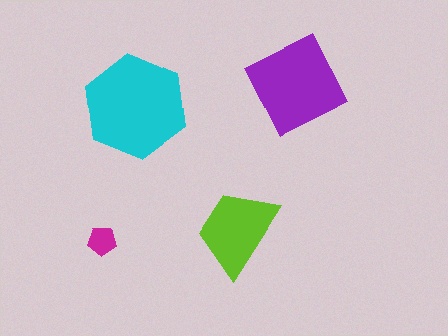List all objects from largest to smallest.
The cyan hexagon, the purple square, the lime trapezoid, the magenta pentagon.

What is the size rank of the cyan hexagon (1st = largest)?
1st.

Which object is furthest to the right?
The purple square is rightmost.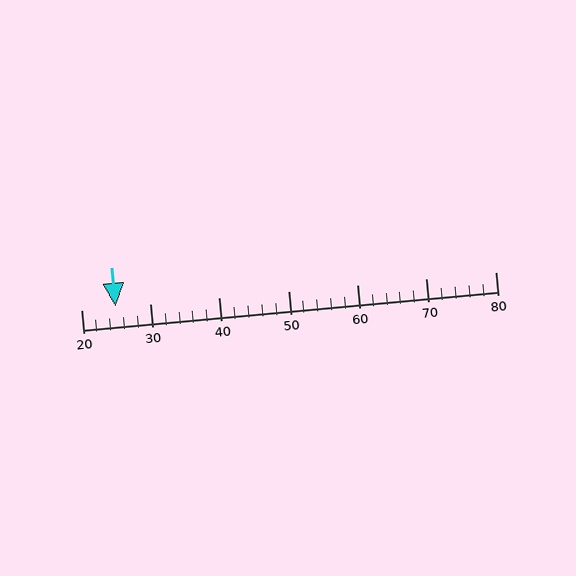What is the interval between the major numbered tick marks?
The major tick marks are spaced 10 units apart.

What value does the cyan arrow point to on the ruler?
The cyan arrow points to approximately 25.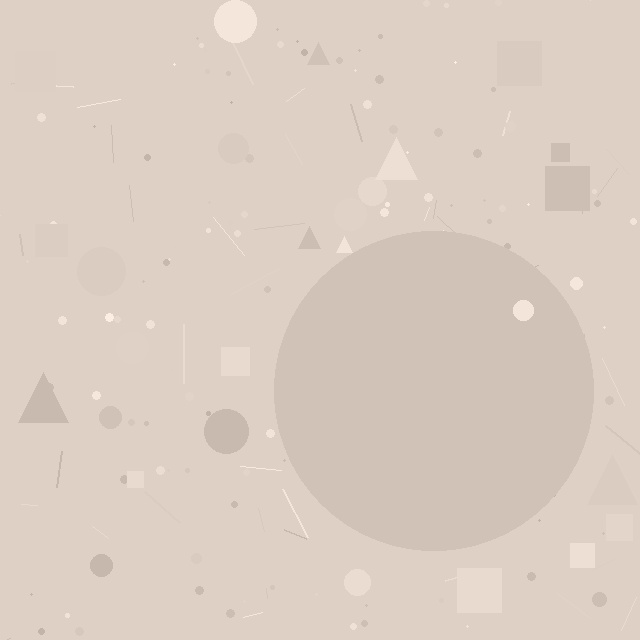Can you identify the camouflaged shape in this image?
The camouflaged shape is a circle.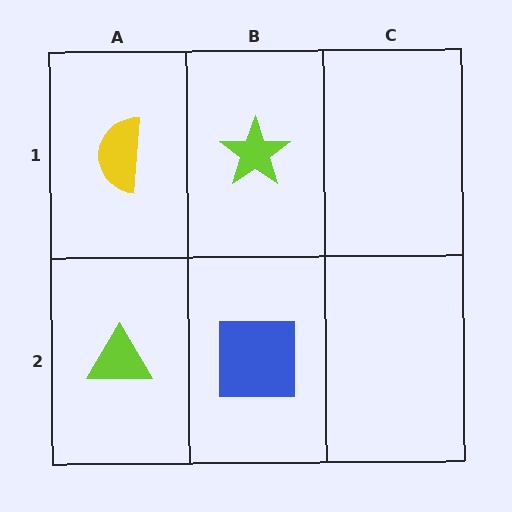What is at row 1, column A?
A yellow semicircle.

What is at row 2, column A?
A lime triangle.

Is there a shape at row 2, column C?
No, that cell is empty.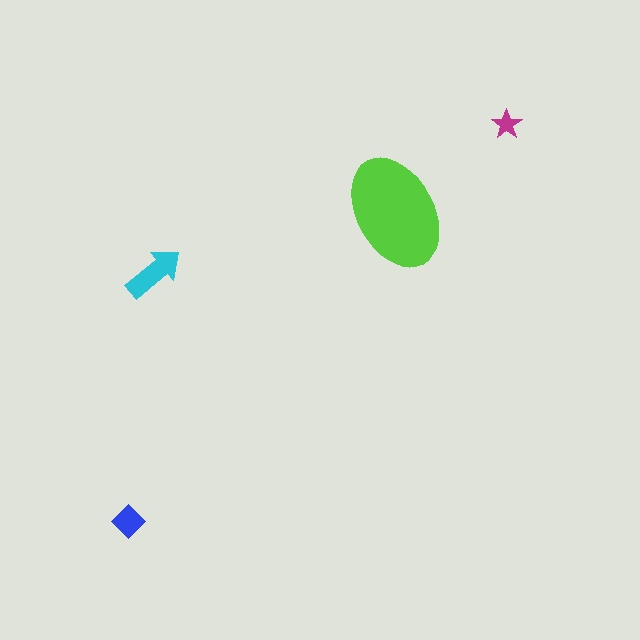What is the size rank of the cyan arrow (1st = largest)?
2nd.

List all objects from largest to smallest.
The lime ellipse, the cyan arrow, the blue diamond, the magenta star.